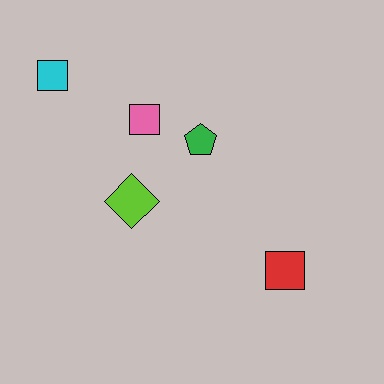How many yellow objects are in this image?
There are no yellow objects.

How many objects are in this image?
There are 5 objects.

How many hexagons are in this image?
There are no hexagons.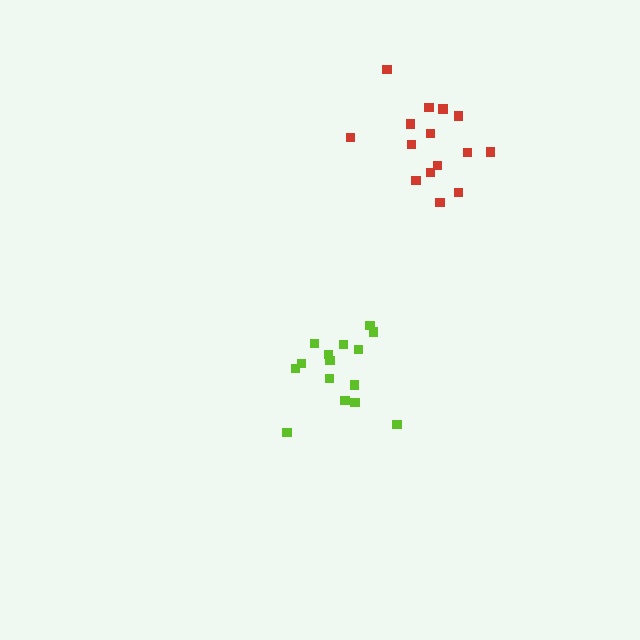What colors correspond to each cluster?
The clusters are colored: red, lime.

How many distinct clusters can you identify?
There are 2 distinct clusters.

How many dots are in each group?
Group 1: 15 dots, Group 2: 15 dots (30 total).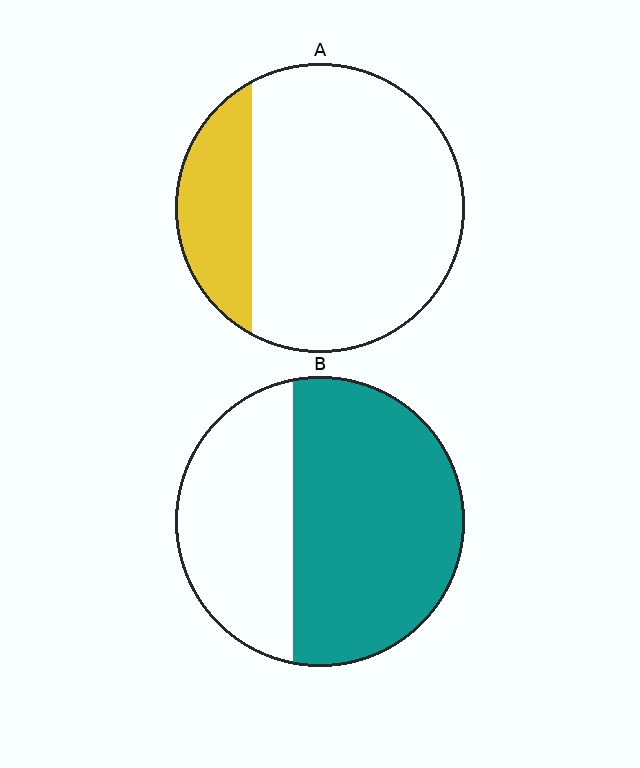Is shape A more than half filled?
No.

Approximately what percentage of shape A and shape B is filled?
A is approximately 20% and B is approximately 60%.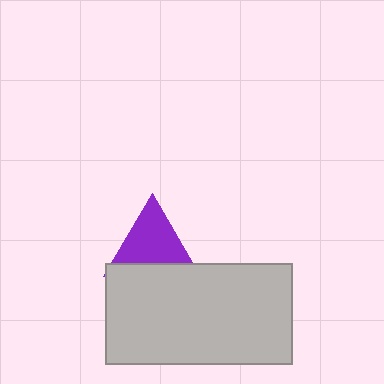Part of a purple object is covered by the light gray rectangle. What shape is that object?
It is a triangle.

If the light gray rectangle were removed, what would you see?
You would see the complete purple triangle.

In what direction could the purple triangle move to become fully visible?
The purple triangle could move up. That would shift it out from behind the light gray rectangle entirely.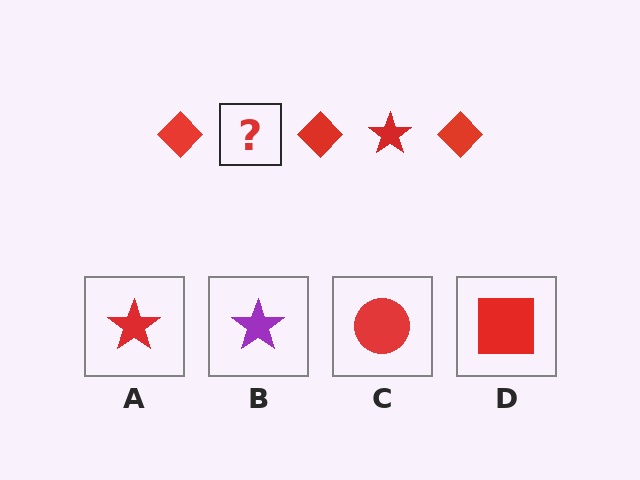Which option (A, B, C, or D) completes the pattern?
A.